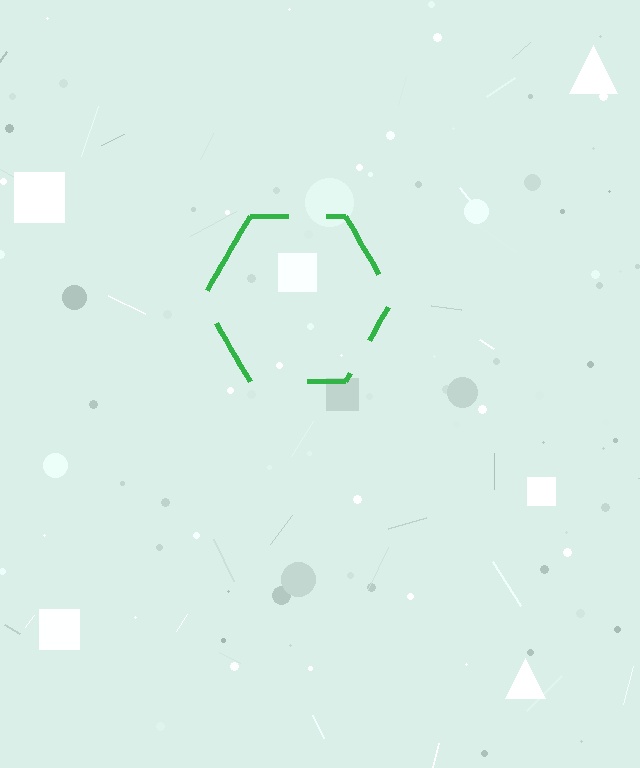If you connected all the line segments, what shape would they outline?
They would outline a hexagon.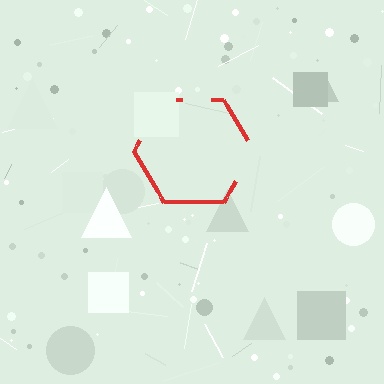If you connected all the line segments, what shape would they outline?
They would outline a hexagon.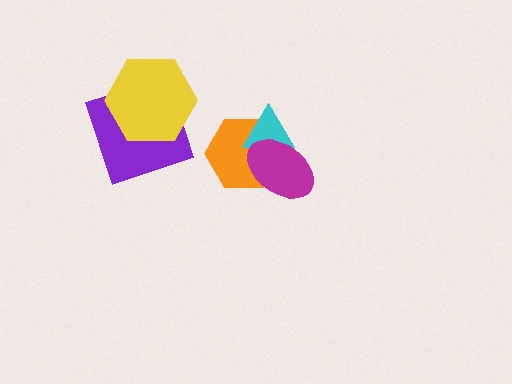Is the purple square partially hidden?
Yes, it is partially covered by another shape.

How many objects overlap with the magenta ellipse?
2 objects overlap with the magenta ellipse.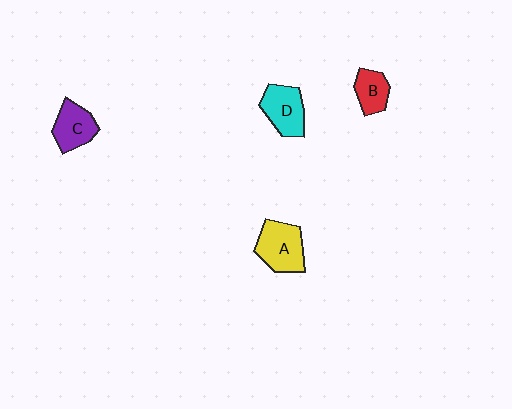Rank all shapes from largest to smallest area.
From largest to smallest: A (yellow), D (cyan), C (purple), B (red).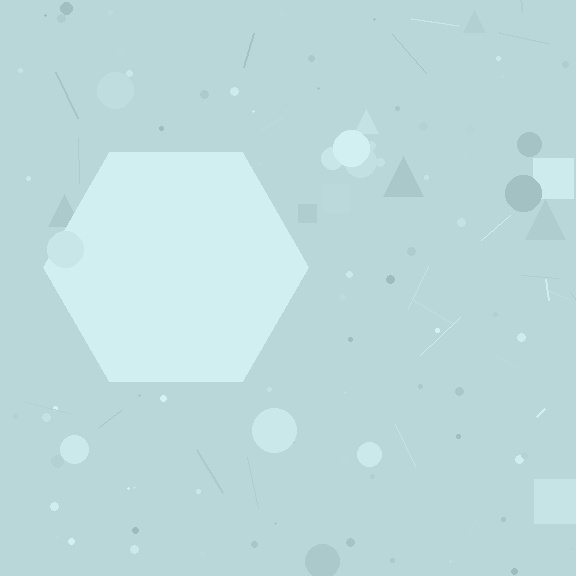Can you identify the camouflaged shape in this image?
The camouflaged shape is a hexagon.